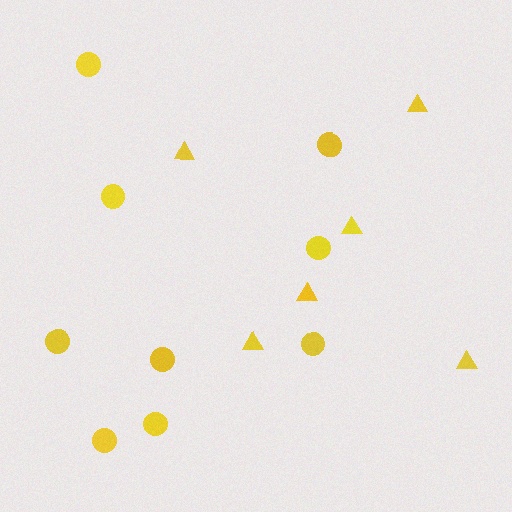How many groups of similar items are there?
There are 2 groups: one group of circles (9) and one group of triangles (6).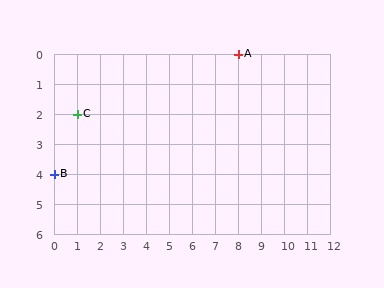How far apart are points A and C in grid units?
Points A and C are 7 columns and 2 rows apart (about 7.3 grid units diagonally).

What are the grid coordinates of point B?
Point B is at grid coordinates (0, 4).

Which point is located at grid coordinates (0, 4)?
Point B is at (0, 4).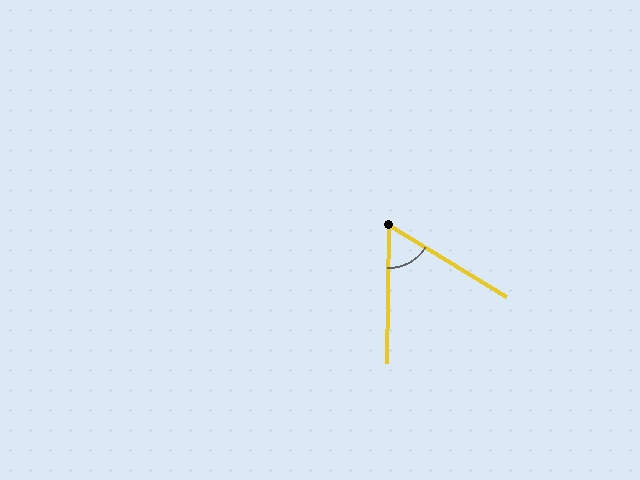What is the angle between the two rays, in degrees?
Approximately 59 degrees.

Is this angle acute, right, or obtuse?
It is acute.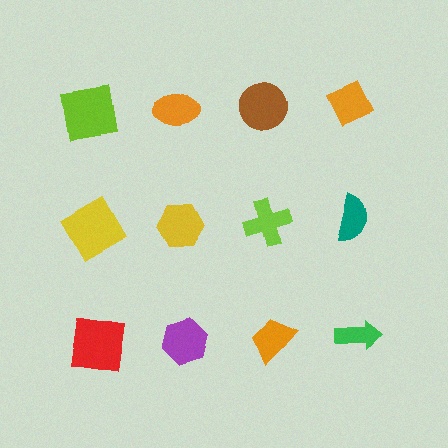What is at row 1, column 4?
An orange diamond.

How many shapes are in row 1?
4 shapes.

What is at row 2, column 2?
A yellow hexagon.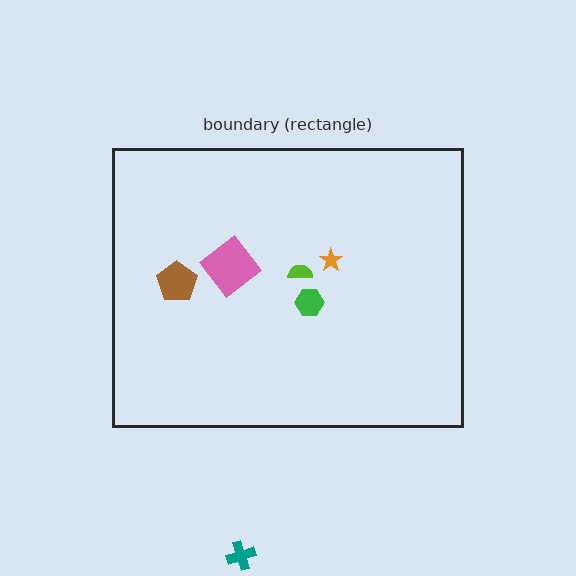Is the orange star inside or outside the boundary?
Inside.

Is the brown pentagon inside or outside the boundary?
Inside.